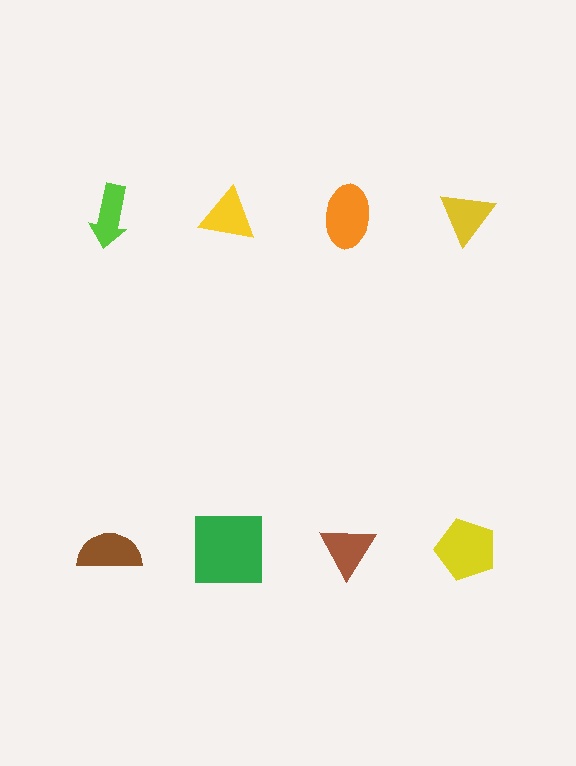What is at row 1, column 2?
A yellow triangle.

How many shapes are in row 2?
4 shapes.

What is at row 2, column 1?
A brown semicircle.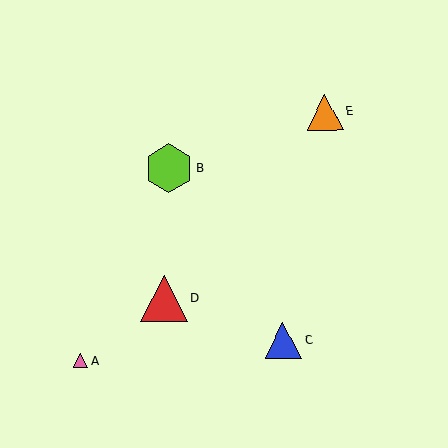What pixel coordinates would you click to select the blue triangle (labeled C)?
Click at (283, 340) to select the blue triangle C.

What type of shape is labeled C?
Shape C is a blue triangle.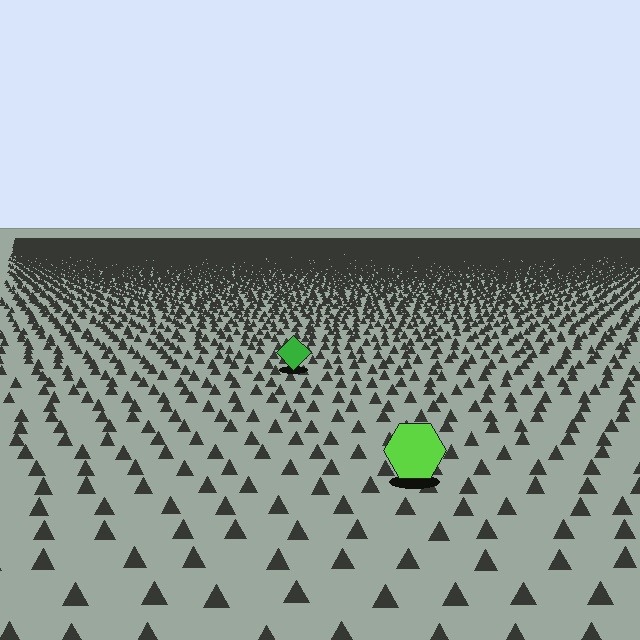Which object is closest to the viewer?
The lime hexagon is closest. The texture marks near it are larger and more spread out.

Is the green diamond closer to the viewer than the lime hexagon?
No. The lime hexagon is closer — you can tell from the texture gradient: the ground texture is coarser near it.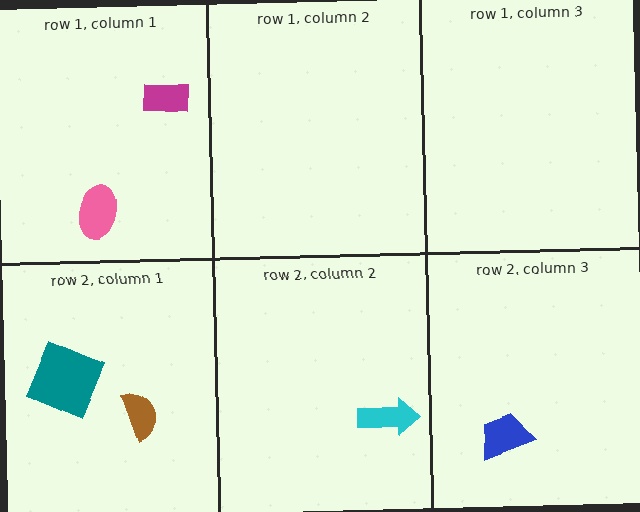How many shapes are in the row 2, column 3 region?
1.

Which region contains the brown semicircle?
The row 2, column 1 region.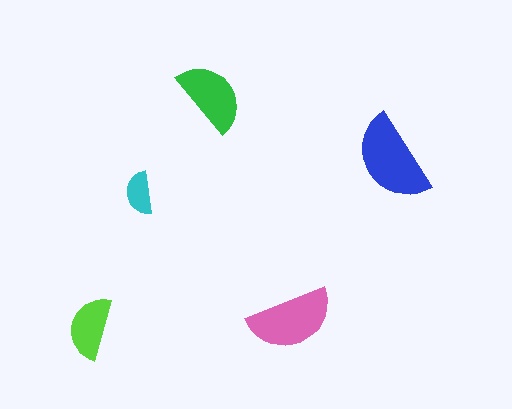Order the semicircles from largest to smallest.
the blue one, the pink one, the green one, the lime one, the cyan one.